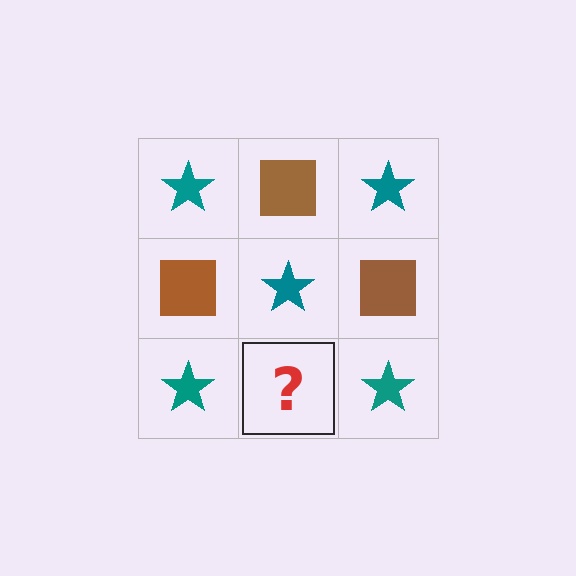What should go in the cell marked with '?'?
The missing cell should contain a brown square.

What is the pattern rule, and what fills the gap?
The rule is that it alternates teal star and brown square in a checkerboard pattern. The gap should be filled with a brown square.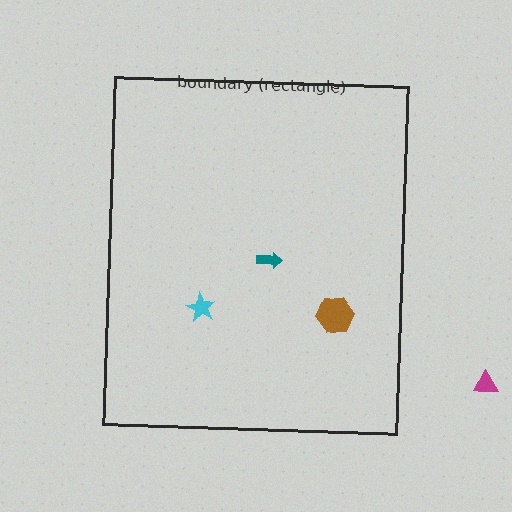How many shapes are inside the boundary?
3 inside, 1 outside.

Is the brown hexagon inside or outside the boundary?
Inside.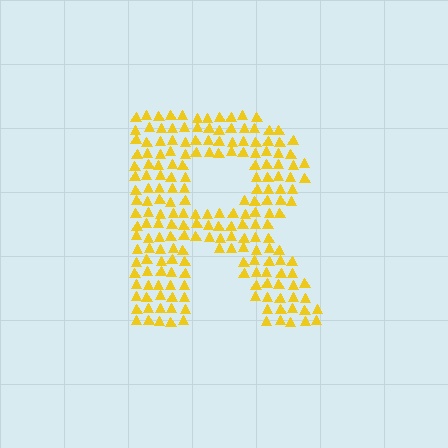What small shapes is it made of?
It is made of small triangles.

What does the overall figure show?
The overall figure shows the letter R.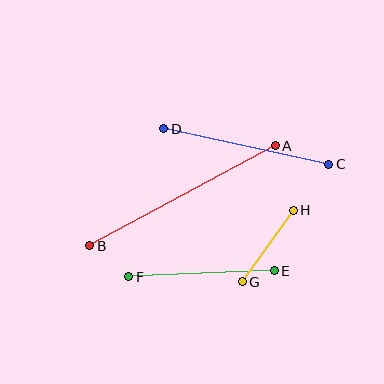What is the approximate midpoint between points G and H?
The midpoint is at approximately (268, 246) pixels.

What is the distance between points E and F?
The distance is approximately 146 pixels.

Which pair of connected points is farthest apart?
Points A and B are farthest apart.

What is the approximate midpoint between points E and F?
The midpoint is at approximately (202, 274) pixels.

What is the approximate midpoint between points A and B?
The midpoint is at approximately (182, 196) pixels.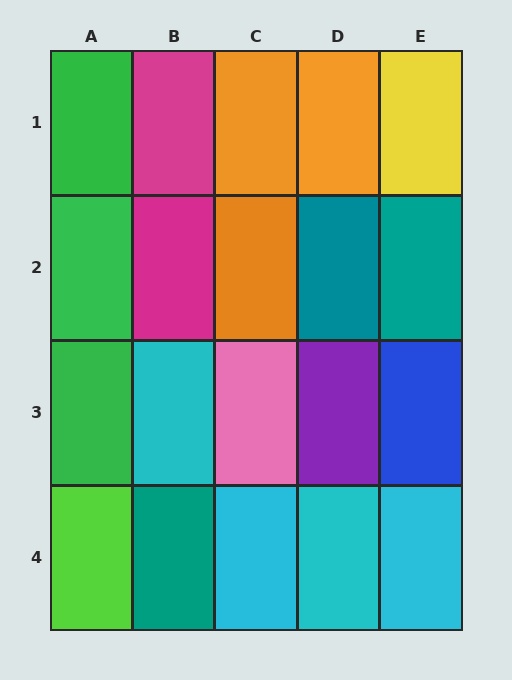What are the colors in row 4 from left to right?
Lime, teal, cyan, cyan, cyan.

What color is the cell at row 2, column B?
Magenta.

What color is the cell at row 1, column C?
Orange.